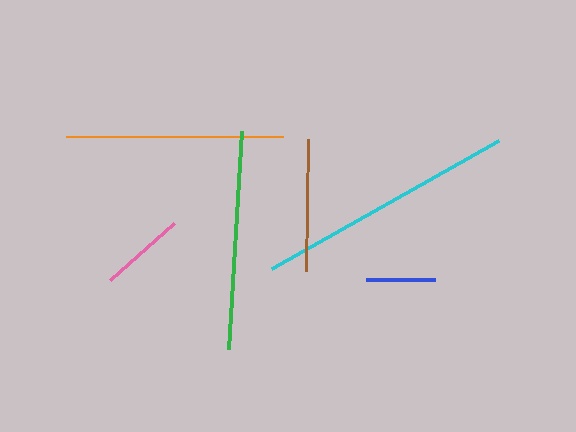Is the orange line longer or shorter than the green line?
The green line is longer than the orange line.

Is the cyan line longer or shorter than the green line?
The cyan line is longer than the green line.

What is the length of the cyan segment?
The cyan segment is approximately 261 pixels long.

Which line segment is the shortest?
The blue line is the shortest at approximately 69 pixels.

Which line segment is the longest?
The cyan line is the longest at approximately 261 pixels.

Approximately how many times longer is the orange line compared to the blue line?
The orange line is approximately 3.1 times the length of the blue line.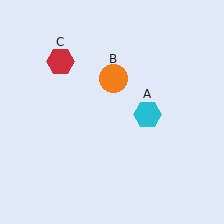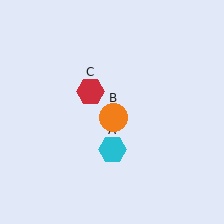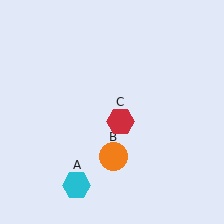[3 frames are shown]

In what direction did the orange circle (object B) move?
The orange circle (object B) moved down.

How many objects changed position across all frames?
3 objects changed position: cyan hexagon (object A), orange circle (object B), red hexagon (object C).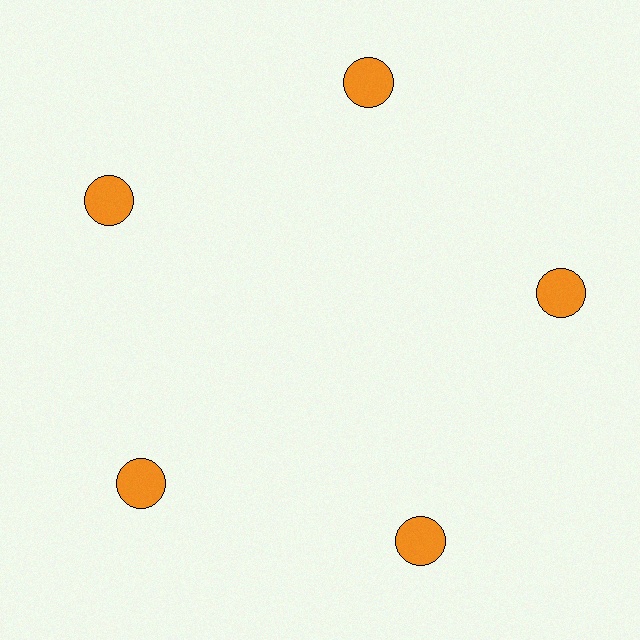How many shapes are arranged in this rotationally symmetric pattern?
There are 5 shapes, arranged in 5 groups of 1.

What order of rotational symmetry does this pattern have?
This pattern has 5-fold rotational symmetry.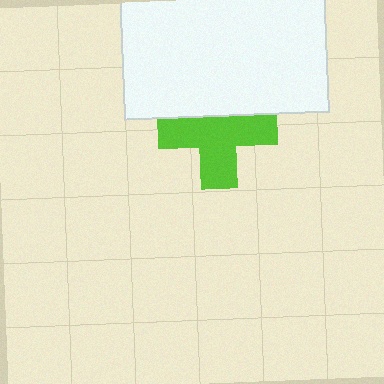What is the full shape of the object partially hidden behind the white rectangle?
The partially hidden object is a lime cross.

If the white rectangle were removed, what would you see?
You would see the complete lime cross.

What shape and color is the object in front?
The object in front is a white rectangle.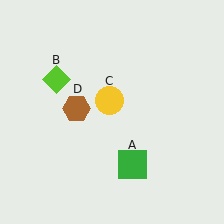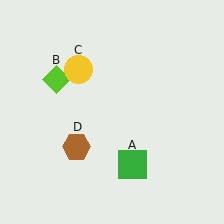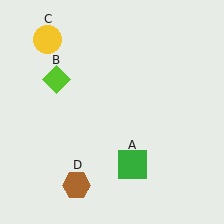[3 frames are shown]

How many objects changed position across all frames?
2 objects changed position: yellow circle (object C), brown hexagon (object D).